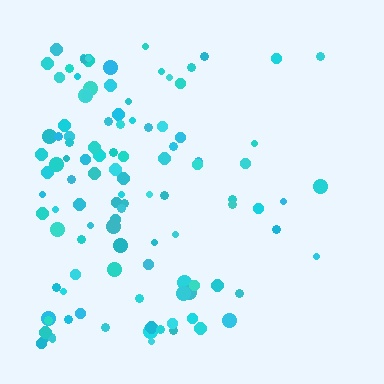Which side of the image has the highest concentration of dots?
The left.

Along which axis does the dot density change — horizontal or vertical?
Horizontal.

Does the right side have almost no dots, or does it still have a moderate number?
Still a moderate number, just noticeably fewer than the left.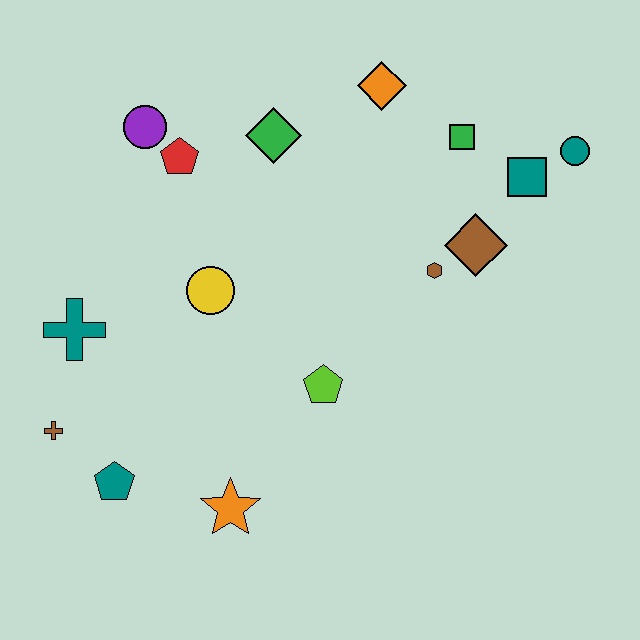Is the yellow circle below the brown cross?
No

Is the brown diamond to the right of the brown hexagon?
Yes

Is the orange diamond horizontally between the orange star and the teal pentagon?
No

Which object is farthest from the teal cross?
The teal circle is farthest from the teal cross.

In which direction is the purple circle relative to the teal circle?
The purple circle is to the left of the teal circle.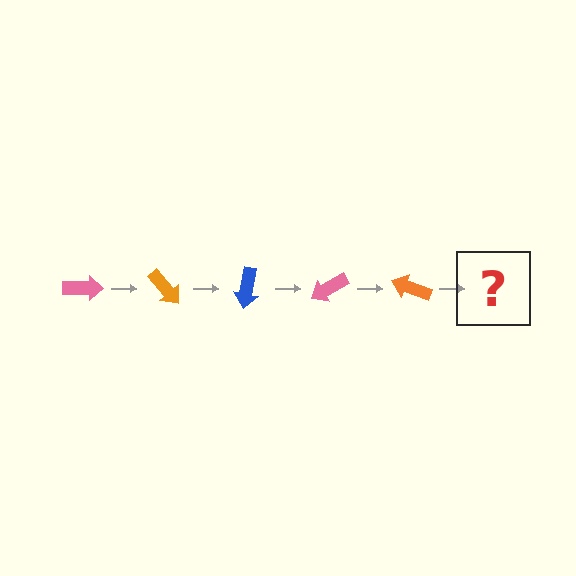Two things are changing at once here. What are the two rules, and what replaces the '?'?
The two rules are that it rotates 50 degrees each step and the color cycles through pink, orange, and blue. The '?' should be a blue arrow, rotated 250 degrees from the start.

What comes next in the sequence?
The next element should be a blue arrow, rotated 250 degrees from the start.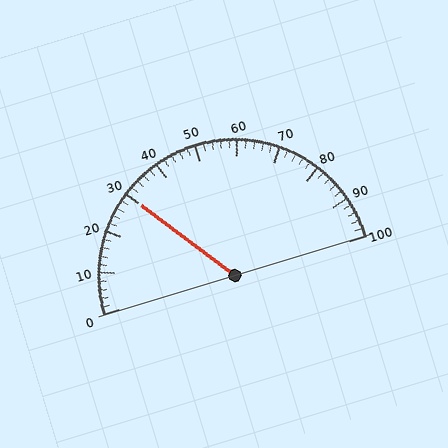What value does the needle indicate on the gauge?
The needle indicates approximately 30.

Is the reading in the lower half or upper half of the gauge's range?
The reading is in the lower half of the range (0 to 100).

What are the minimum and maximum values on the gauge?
The gauge ranges from 0 to 100.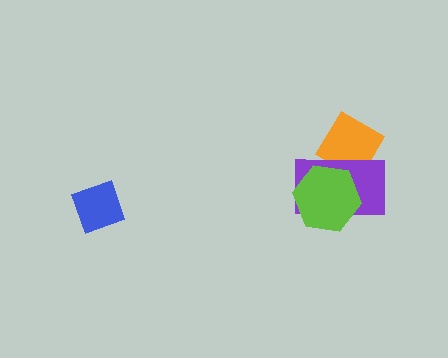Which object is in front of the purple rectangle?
The lime hexagon is in front of the purple rectangle.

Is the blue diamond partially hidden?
No, no other shape covers it.